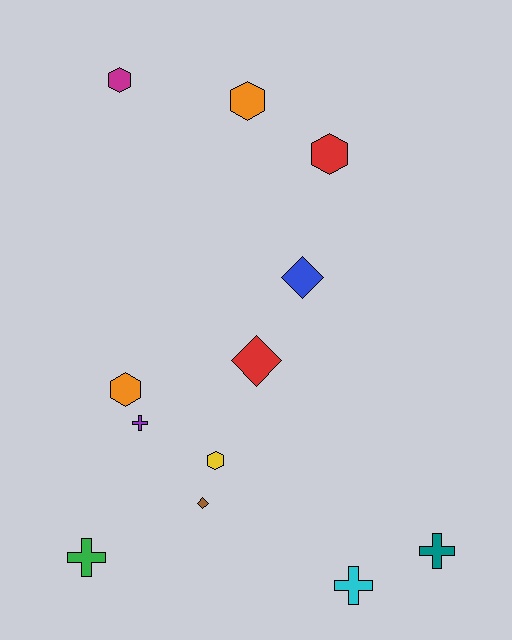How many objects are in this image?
There are 12 objects.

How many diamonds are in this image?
There are 3 diamonds.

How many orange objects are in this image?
There are 2 orange objects.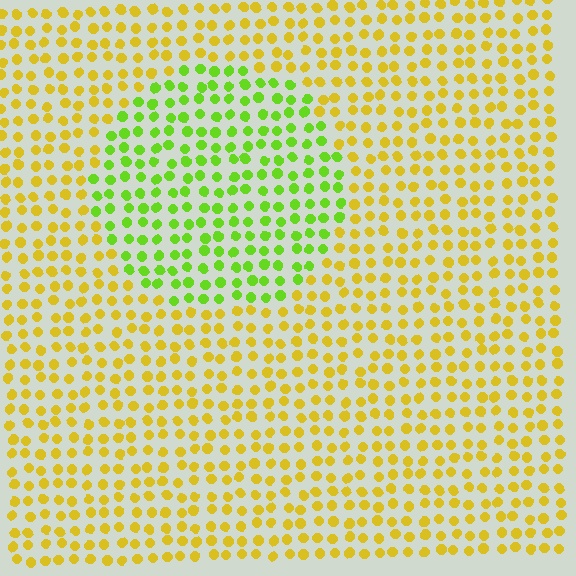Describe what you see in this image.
The image is filled with small yellow elements in a uniform arrangement. A circle-shaped region is visible where the elements are tinted to a slightly different hue, forming a subtle color boundary.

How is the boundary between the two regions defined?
The boundary is defined purely by a slight shift in hue (about 46 degrees). Spacing, size, and orientation are identical on both sides.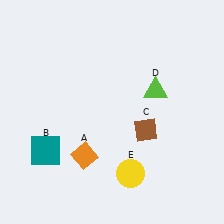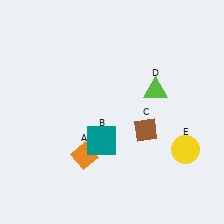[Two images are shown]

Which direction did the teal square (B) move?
The teal square (B) moved right.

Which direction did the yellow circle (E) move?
The yellow circle (E) moved right.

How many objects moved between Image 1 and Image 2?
2 objects moved between the two images.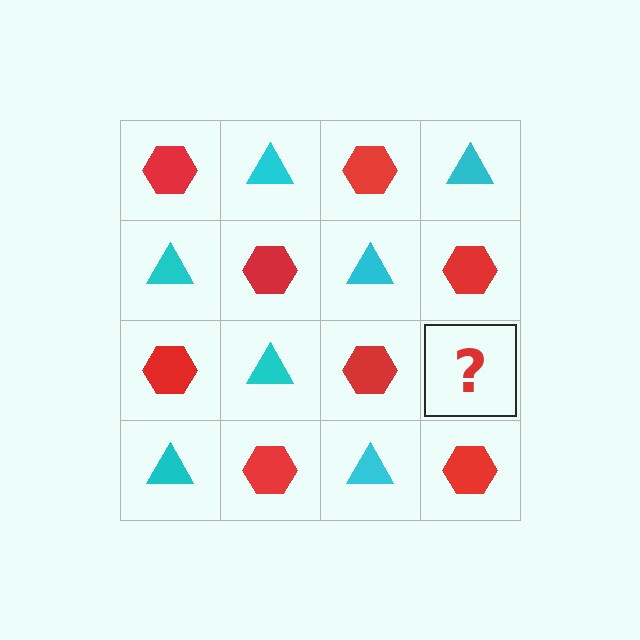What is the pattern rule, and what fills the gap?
The rule is that it alternates red hexagon and cyan triangle in a checkerboard pattern. The gap should be filled with a cyan triangle.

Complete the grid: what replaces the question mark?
The question mark should be replaced with a cyan triangle.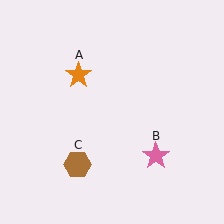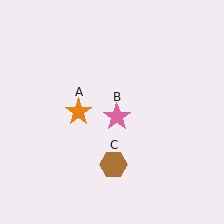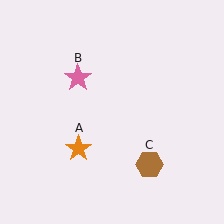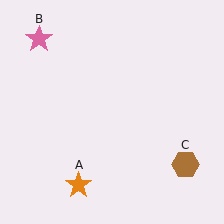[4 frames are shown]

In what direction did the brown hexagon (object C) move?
The brown hexagon (object C) moved right.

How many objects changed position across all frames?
3 objects changed position: orange star (object A), pink star (object B), brown hexagon (object C).